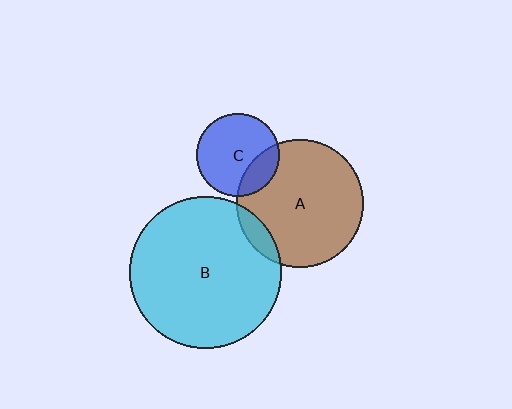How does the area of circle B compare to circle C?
Approximately 3.3 times.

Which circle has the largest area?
Circle B (cyan).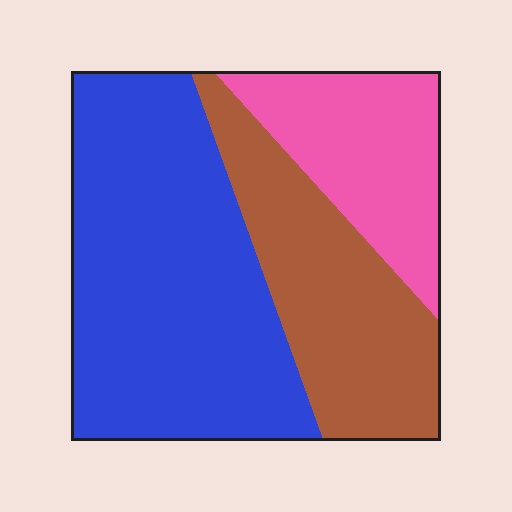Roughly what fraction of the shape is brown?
Brown covers around 30% of the shape.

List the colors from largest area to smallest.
From largest to smallest: blue, brown, pink.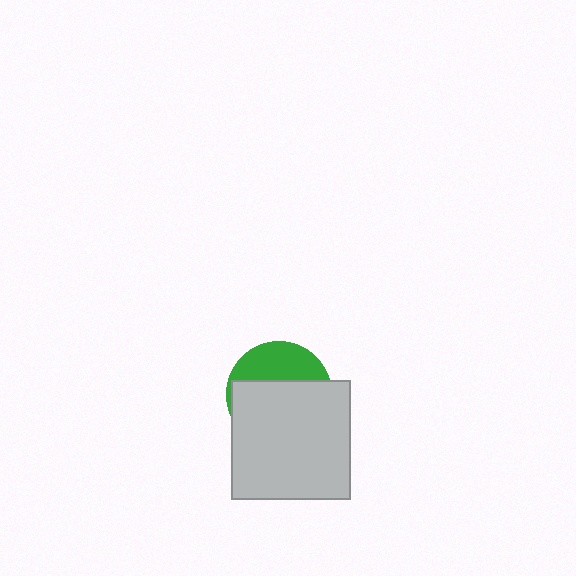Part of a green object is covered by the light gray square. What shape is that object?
It is a circle.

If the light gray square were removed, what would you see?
You would see the complete green circle.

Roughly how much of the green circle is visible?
A small part of it is visible (roughly 34%).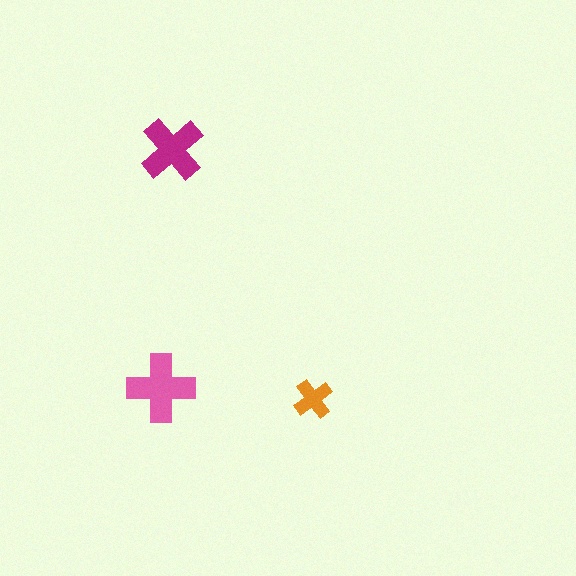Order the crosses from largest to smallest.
the pink one, the magenta one, the orange one.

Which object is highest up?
The magenta cross is topmost.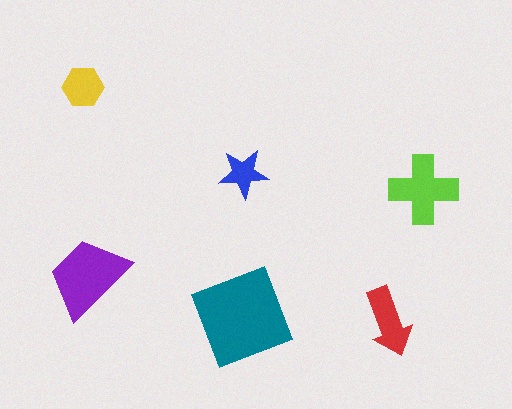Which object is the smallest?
The blue star.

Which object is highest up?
The yellow hexagon is topmost.